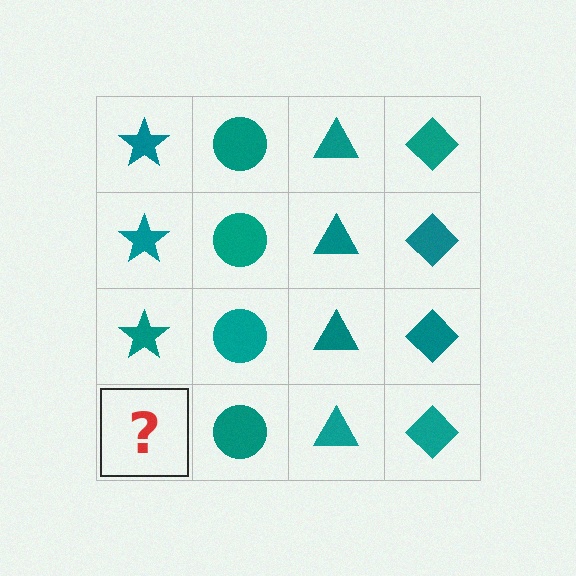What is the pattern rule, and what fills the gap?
The rule is that each column has a consistent shape. The gap should be filled with a teal star.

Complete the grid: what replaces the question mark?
The question mark should be replaced with a teal star.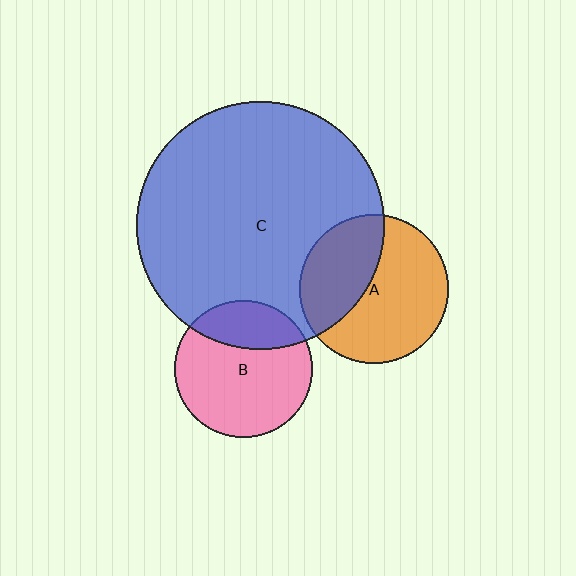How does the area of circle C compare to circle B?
Approximately 3.3 times.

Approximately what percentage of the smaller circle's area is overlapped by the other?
Approximately 25%.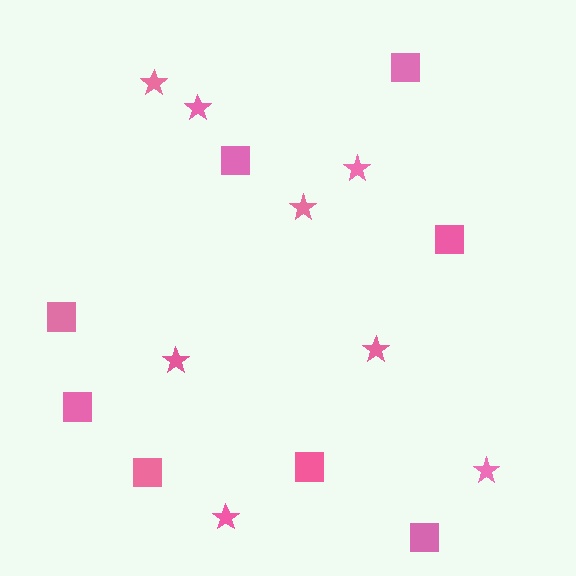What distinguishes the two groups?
There are 2 groups: one group of stars (8) and one group of squares (8).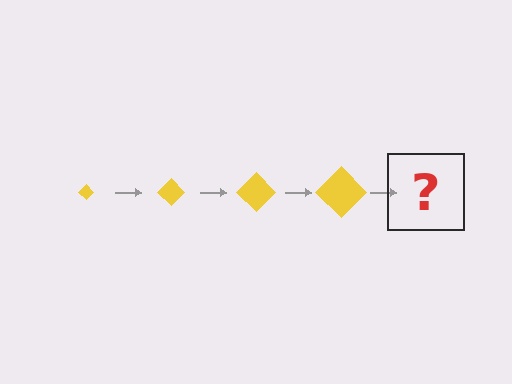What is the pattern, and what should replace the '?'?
The pattern is that the diamond gets progressively larger each step. The '?' should be a yellow diamond, larger than the previous one.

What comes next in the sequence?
The next element should be a yellow diamond, larger than the previous one.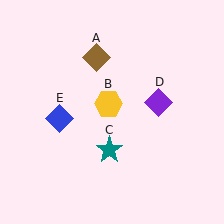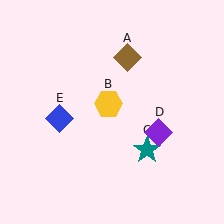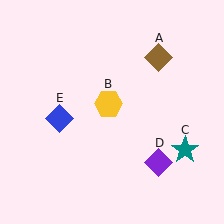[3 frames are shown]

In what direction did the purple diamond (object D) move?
The purple diamond (object D) moved down.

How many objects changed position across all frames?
3 objects changed position: brown diamond (object A), teal star (object C), purple diamond (object D).